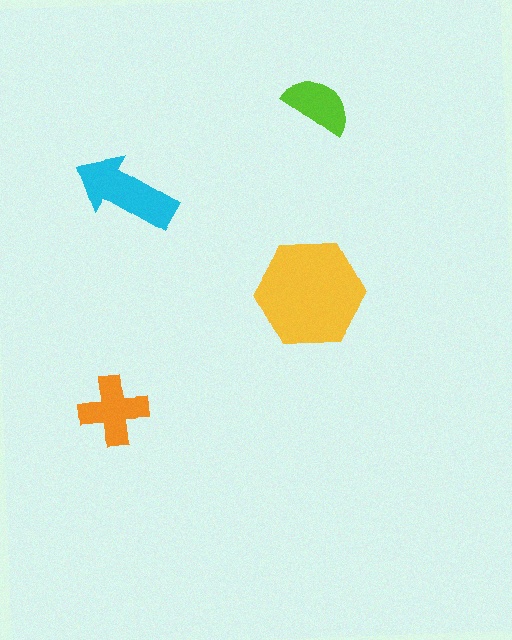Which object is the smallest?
The lime semicircle.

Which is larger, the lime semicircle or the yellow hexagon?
The yellow hexagon.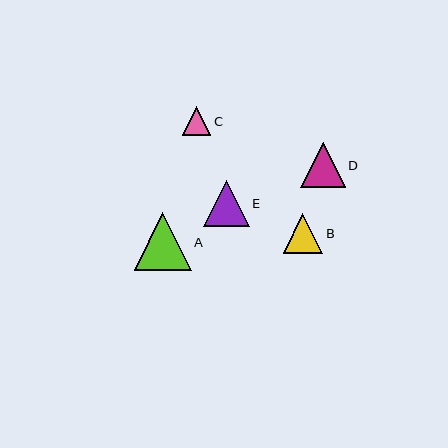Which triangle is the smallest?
Triangle C is the smallest with a size of approximately 28 pixels.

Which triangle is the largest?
Triangle A is the largest with a size of approximately 57 pixels.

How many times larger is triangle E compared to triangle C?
Triangle E is approximately 1.6 times the size of triangle C.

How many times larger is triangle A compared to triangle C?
Triangle A is approximately 2.0 times the size of triangle C.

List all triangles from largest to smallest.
From largest to smallest: A, E, D, B, C.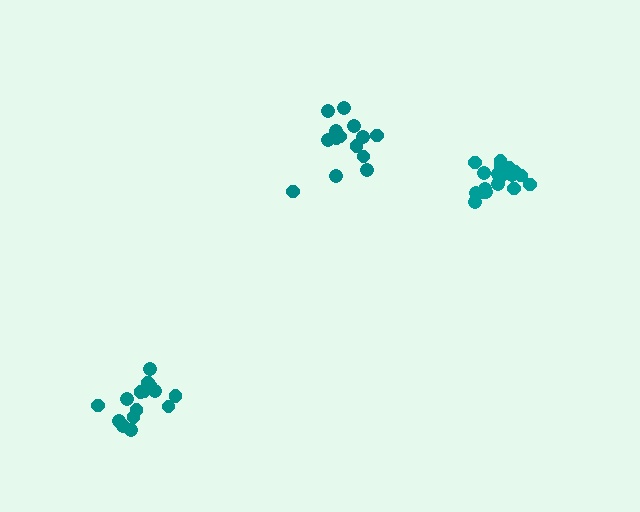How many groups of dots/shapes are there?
There are 3 groups.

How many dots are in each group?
Group 1: 16 dots, Group 2: 19 dots, Group 3: 14 dots (49 total).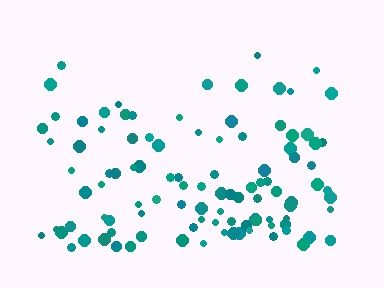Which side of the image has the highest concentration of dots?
The bottom.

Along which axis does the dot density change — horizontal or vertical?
Vertical.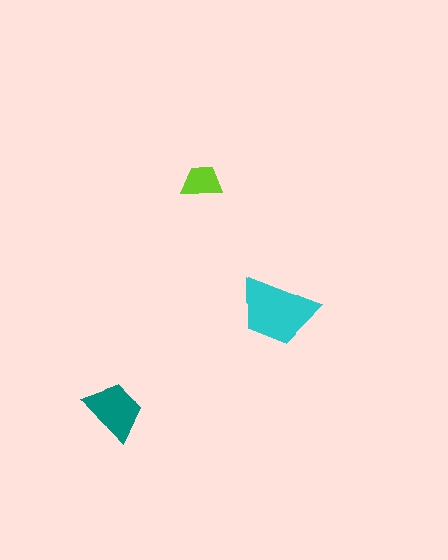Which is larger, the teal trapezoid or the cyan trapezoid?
The cyan one.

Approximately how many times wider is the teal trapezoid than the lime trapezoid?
About 1.5 times wider.